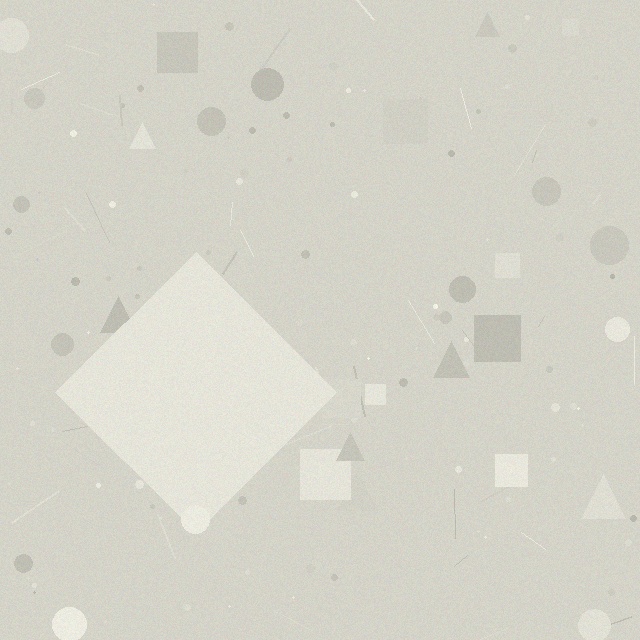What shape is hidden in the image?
A diamond is hidden in the image.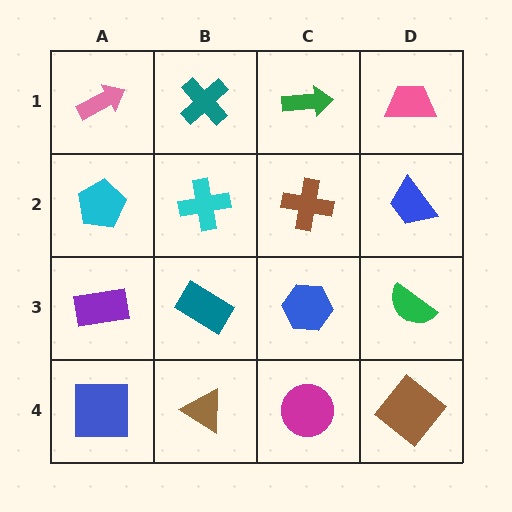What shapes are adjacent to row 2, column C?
A green arrow (row 1, column C), a blue hexagon (row 3, column C), a cyan cross (row 2, column B), a blue trapezoid (row 2, column D).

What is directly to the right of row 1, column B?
A green arrow.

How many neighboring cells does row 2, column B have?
4.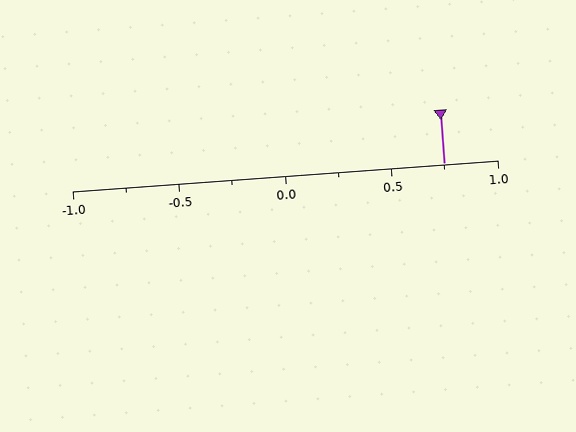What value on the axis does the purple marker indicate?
The marker indicates approximately 0.75.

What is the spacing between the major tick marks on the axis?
The major ticks are spaced 0.5 apart.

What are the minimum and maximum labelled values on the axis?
The axis runs from -1.0 to 1.0.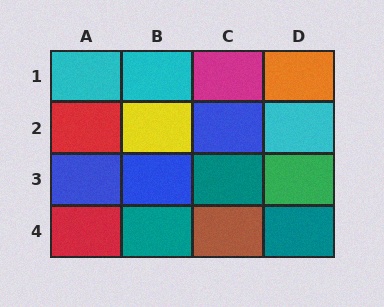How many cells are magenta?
1 cell is magenta.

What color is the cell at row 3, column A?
Blue.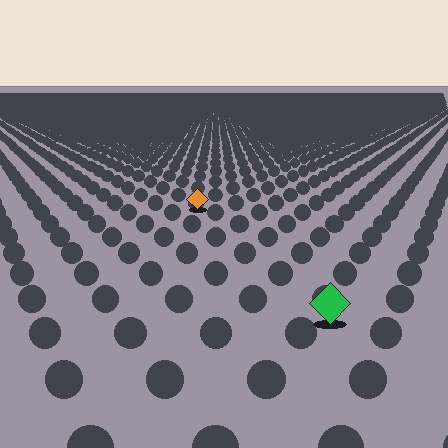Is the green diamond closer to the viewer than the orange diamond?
Yes. The green diamond is closer — you can tell from the texture gradient: the ground texture is coarser near it.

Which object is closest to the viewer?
The green diamond is closest. The texture marks near it are larger and more spread out.